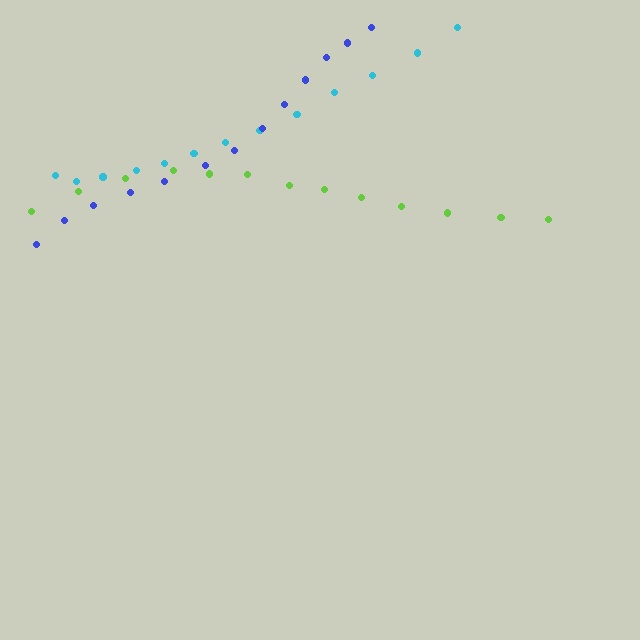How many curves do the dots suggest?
There are 3 distinct paths.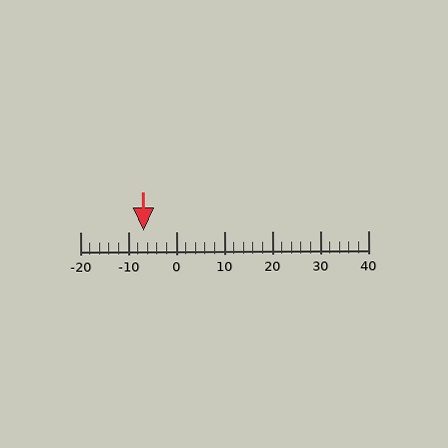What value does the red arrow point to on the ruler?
The red arrow points to approximately -7.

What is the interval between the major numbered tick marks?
The major tick marks are spaced 10 units apart.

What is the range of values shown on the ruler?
The ruler shows values from -20 to 40.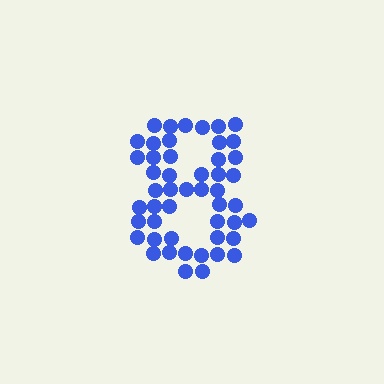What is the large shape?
The large shape is the digit 8.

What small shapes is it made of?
It is made of small circles.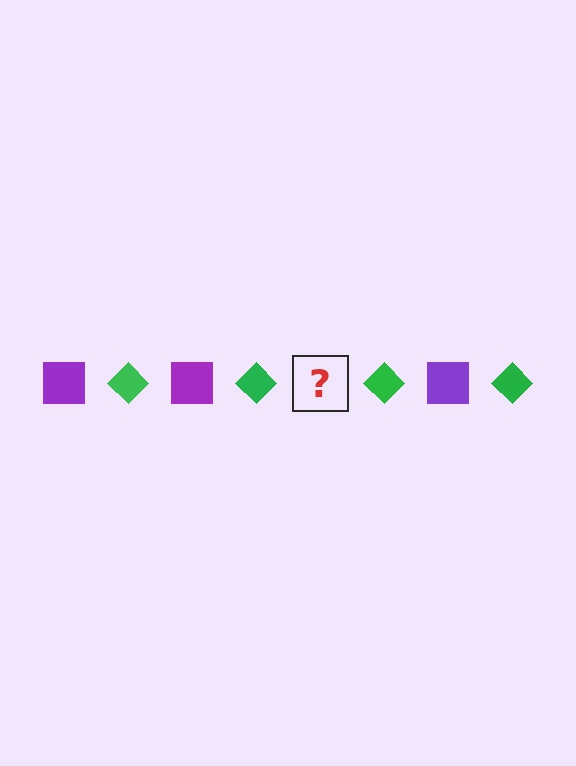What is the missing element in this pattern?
The missing element is a purple square.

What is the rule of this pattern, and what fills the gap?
The rule is that the pattern alternates between purple square and green diamond. The gap should be filled with a purple square.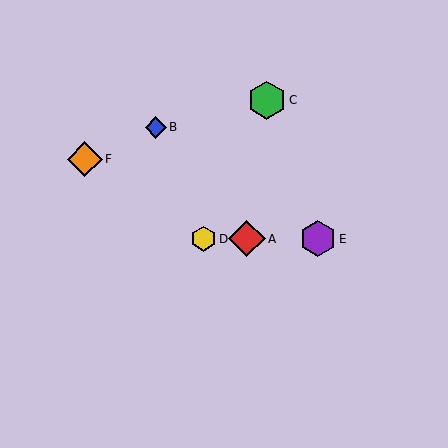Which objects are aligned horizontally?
Objects A, D, E are aligned horizontally.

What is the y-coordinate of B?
Object B is at y≈128.